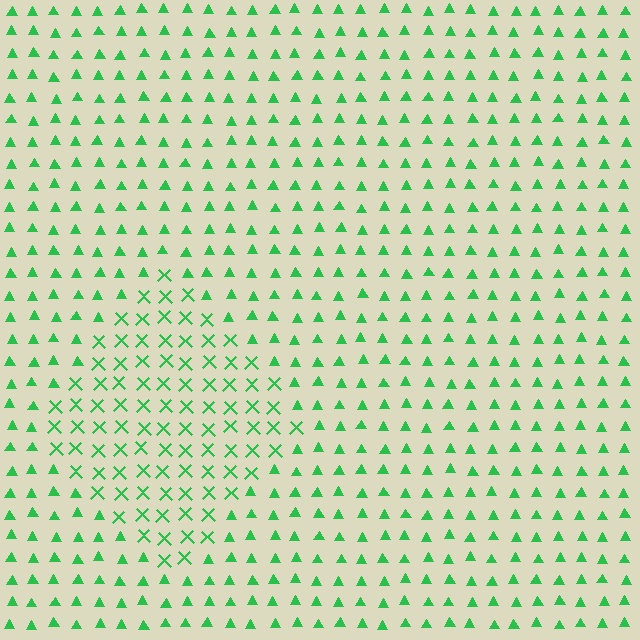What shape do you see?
I see a diamond.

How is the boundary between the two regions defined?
The boundary is defined by a change in element shape: X marks inside vs. triangles outside. All elements share the same color and spacing.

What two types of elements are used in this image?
The image uses X marks inside the diamond region and triangles outside it.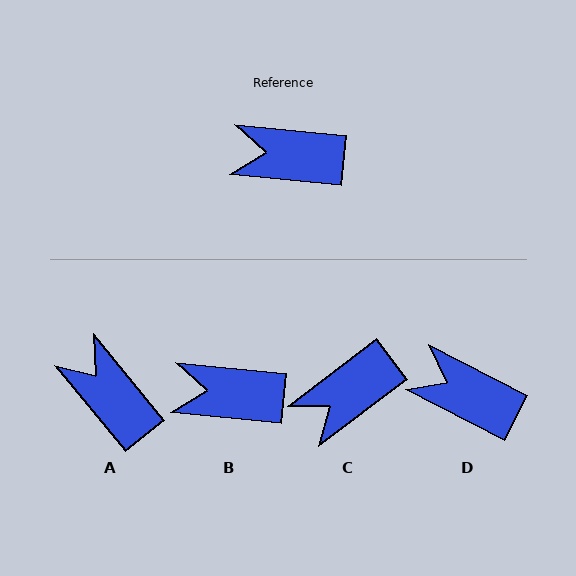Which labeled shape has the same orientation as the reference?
B.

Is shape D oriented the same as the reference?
No, it is off by about 22 degrees.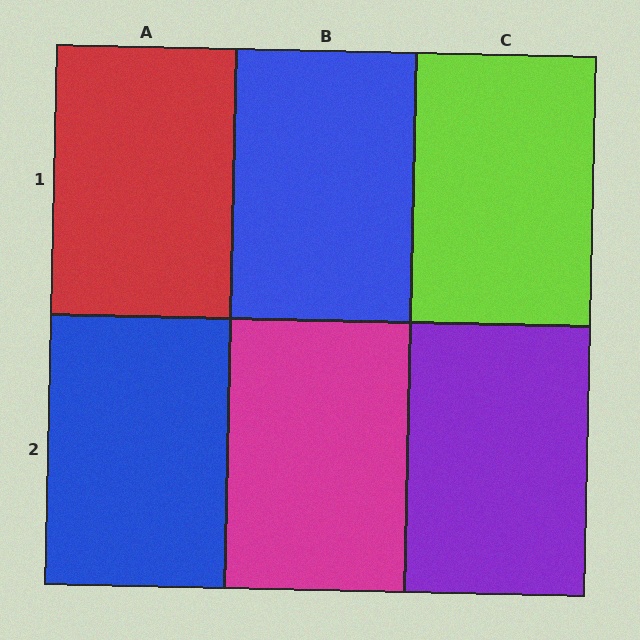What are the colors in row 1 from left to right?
Red, blue, lime.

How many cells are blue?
2 cells are blue.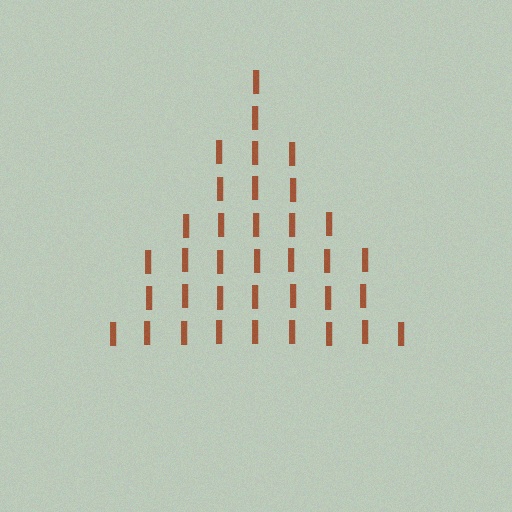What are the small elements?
The small elements are letter I's.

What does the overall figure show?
The overall figure shows a triangle.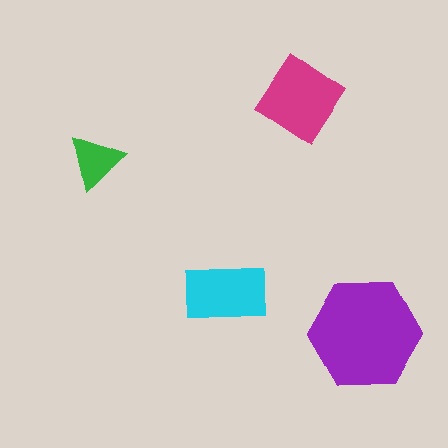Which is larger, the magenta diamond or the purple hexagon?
The purple hexagon.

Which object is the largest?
The purple hexagon.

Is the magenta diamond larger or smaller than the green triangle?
Larger.